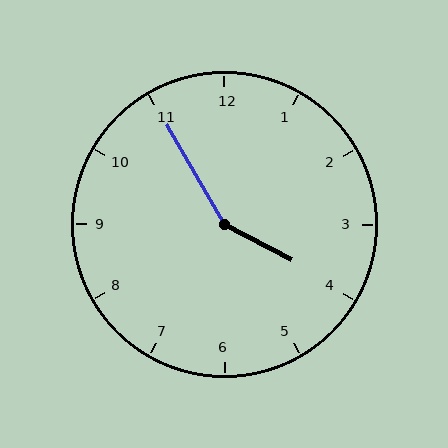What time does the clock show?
3:55.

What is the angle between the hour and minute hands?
Approximately 148 degrees.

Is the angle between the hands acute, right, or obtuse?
It is obtuse.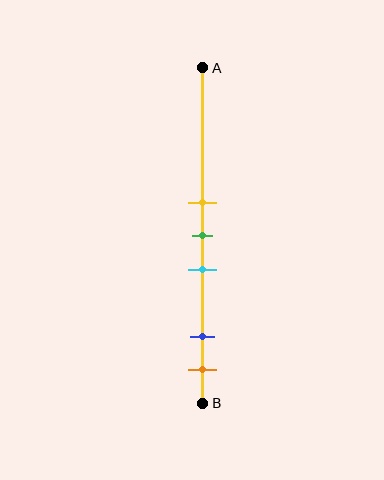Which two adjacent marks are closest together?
The yellow and green marks are the closest adjacent pair.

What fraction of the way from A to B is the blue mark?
The blue mark is approximately 80% (0.8) of the way from A to B.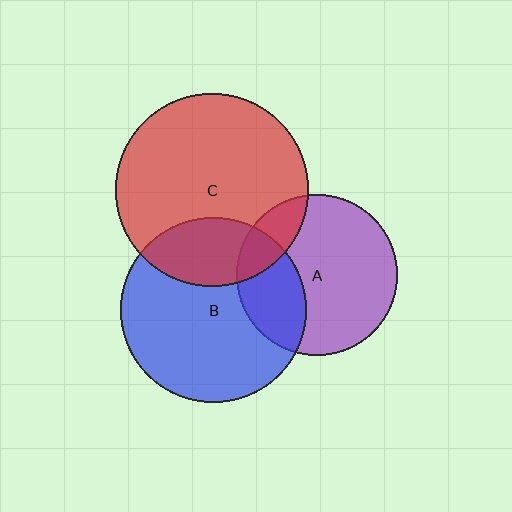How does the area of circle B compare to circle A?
Approximately 1.3 times.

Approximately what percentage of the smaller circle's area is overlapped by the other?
Approximately 30%.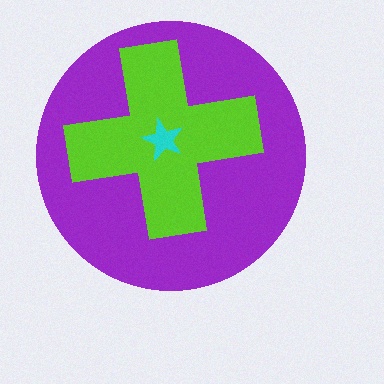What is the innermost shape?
The cyan star.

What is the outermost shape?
The purple circle.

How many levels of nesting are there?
3.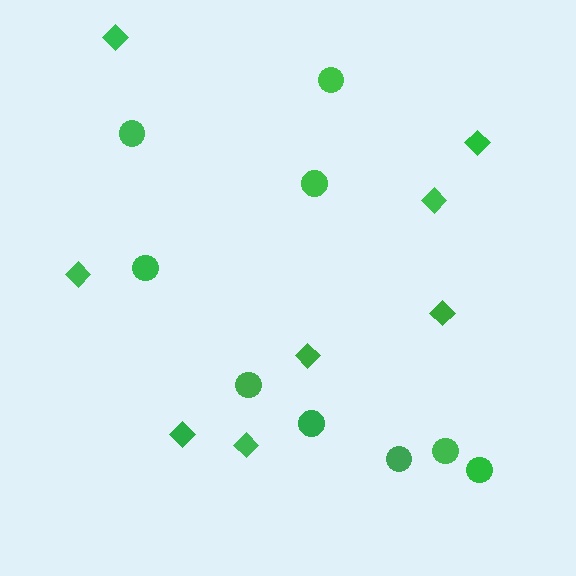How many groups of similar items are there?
There are 2 groups: one group of diamonds (8) and one group of circles (9).